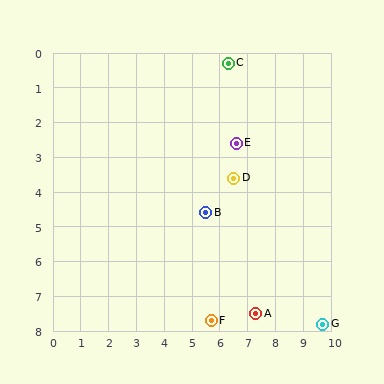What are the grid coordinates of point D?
Point D is at approximately (6.5, 3.6).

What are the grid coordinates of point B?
Point B is at approximately (5.5, 4.6).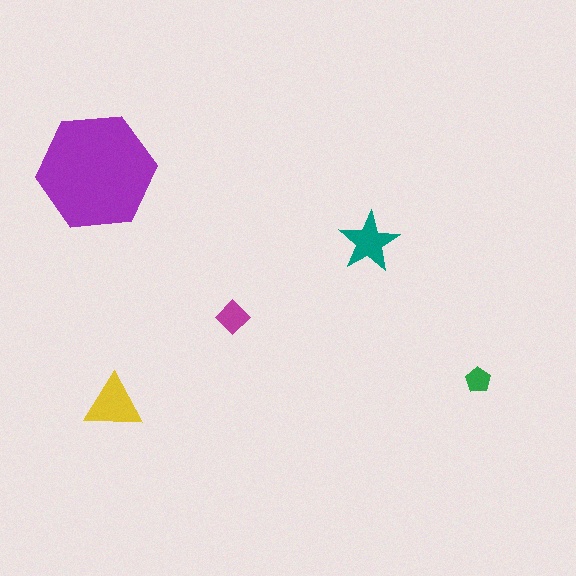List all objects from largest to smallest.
The purple hexagon, the yellow triangle, the teal star, the magenta diamond, the green pentagon.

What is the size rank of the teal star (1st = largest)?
3rd.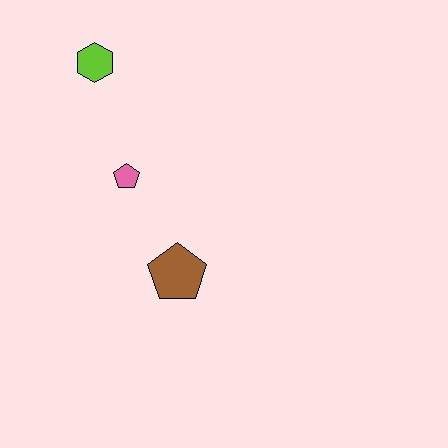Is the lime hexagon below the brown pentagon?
No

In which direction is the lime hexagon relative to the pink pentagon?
The lime hexagon is above the pink pentagon.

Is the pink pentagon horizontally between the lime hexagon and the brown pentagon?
Yes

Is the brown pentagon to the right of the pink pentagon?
Yes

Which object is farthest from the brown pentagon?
The lime hexagon is farthest from the brown pentagon.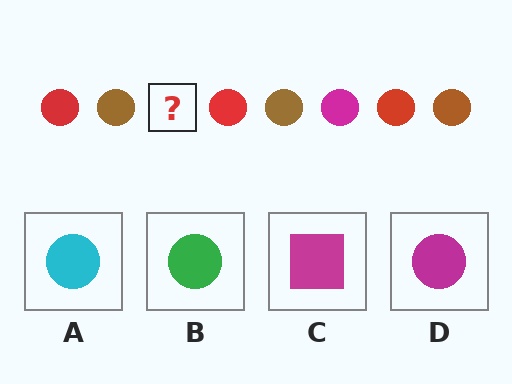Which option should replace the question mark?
Option D.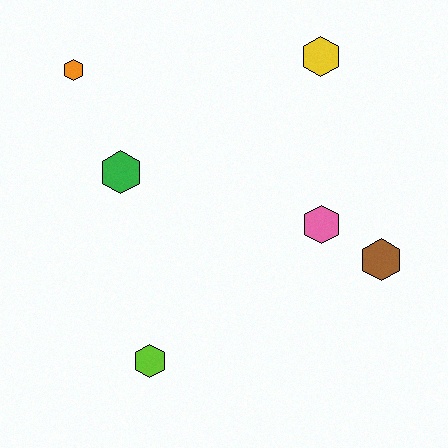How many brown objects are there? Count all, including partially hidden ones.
There is 1 brown object.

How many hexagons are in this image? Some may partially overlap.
There are 6 hexagons.